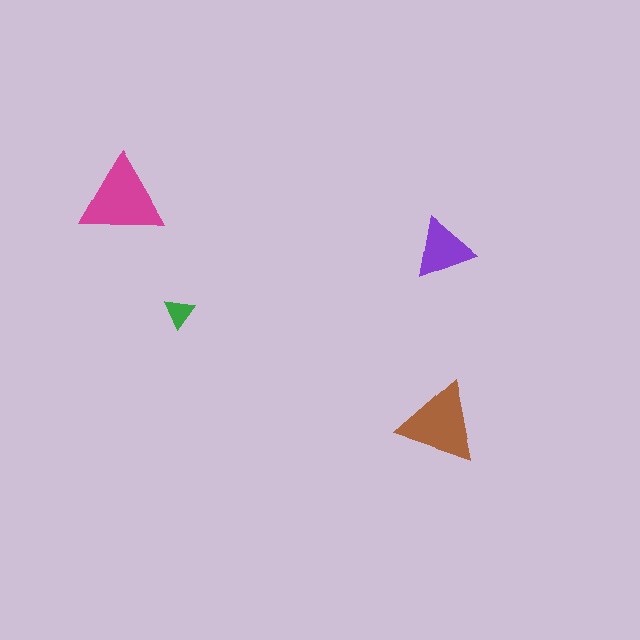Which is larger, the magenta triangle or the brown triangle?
The magenta one.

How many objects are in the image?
There are 4 objects in the image.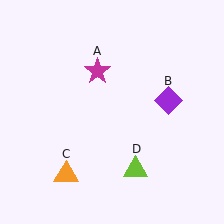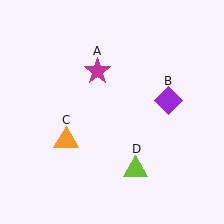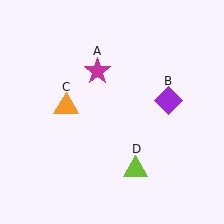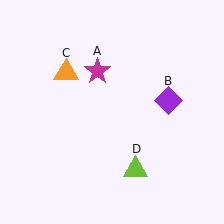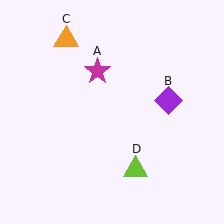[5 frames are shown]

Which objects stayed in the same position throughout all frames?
Magenta star (object A) and purple diamond (object B) and lime triangle (object D) remained stationary.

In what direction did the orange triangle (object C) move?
The orange triangle (object C) moved up.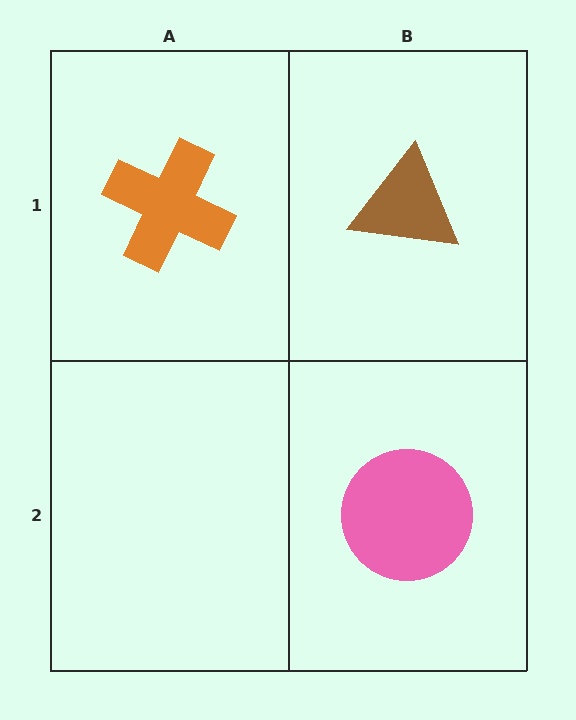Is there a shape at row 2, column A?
No, that cell is empty.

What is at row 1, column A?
An orange cross.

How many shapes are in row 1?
2 shapes.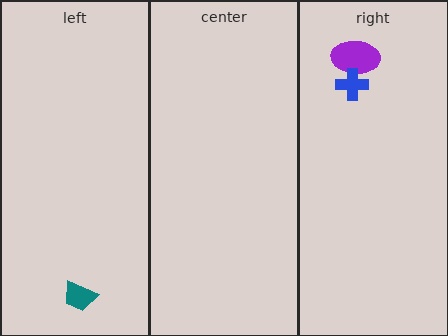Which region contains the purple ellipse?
The right region.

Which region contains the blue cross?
The right region.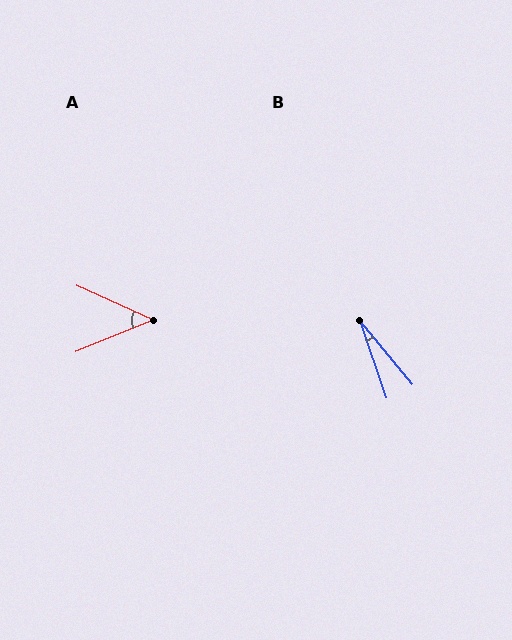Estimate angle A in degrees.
Approximately 46 degrees.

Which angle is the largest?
A, at approximately 46 degrees.